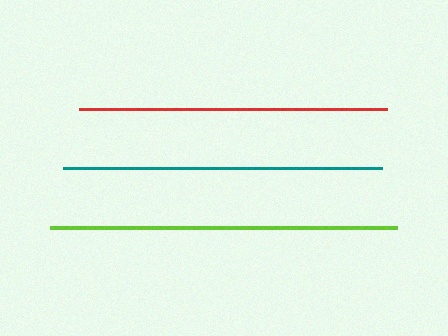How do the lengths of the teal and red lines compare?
The teal and red lines are approximately the same length.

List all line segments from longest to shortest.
From longest to shortest: lime, teal, red.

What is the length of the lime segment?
The lime segment is approximately 347 pixels long.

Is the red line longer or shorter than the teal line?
The teal line is longer than the red line.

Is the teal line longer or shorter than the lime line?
The lime line is longer than the teal line.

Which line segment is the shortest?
The red line is the shortest at approximately 308 pixels.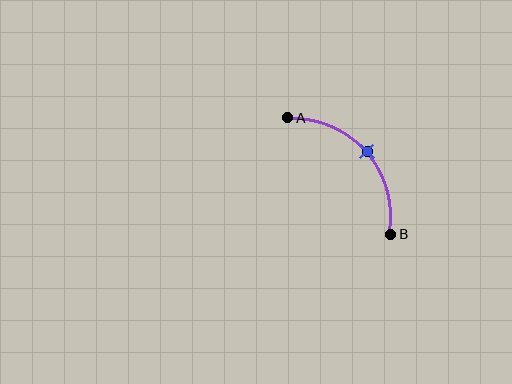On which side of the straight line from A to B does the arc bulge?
The arc bulges above and to the right of the straight line connecting A and B.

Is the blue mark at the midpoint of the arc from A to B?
Yes. The blue mark lies on the arc at equal arc-length from both A and B — it is the arc midpoint.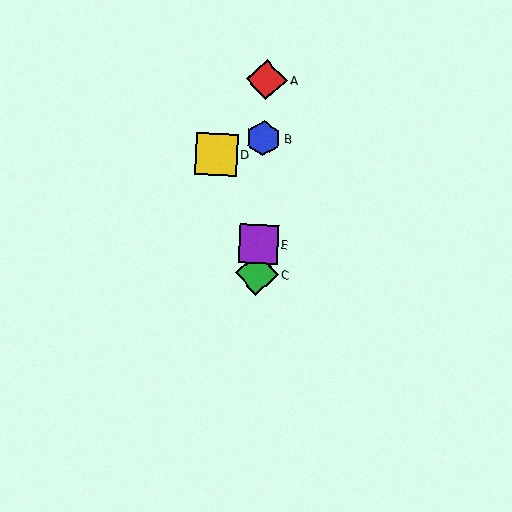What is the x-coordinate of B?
Object B is at x≈264.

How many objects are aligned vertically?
4 objects (A, B, C, E) are aligned vertically.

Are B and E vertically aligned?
Yes, both are at x≈264.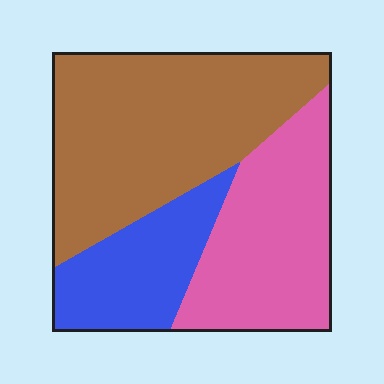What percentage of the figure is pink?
Pink takes up between a quarter and a half of the figure.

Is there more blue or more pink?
Pink.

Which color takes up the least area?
Blue, at roughly 20%.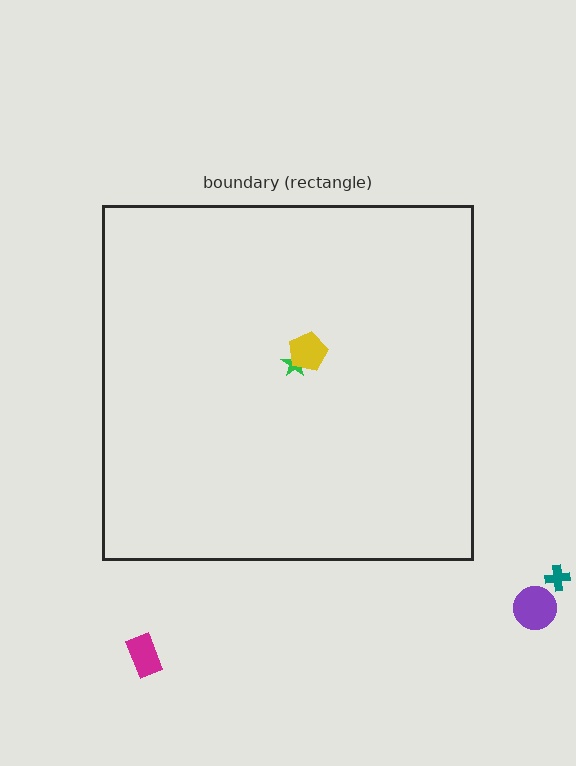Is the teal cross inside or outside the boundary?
Outside.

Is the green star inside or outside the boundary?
Inside.